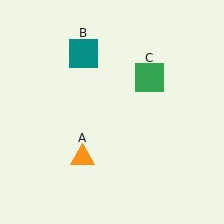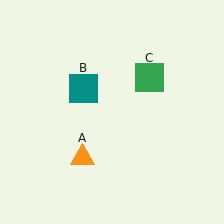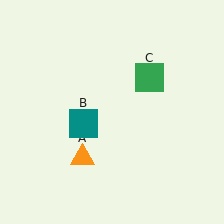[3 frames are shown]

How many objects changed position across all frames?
1 object changed position: teal square (object B).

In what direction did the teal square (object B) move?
The teal square (object B) moved down.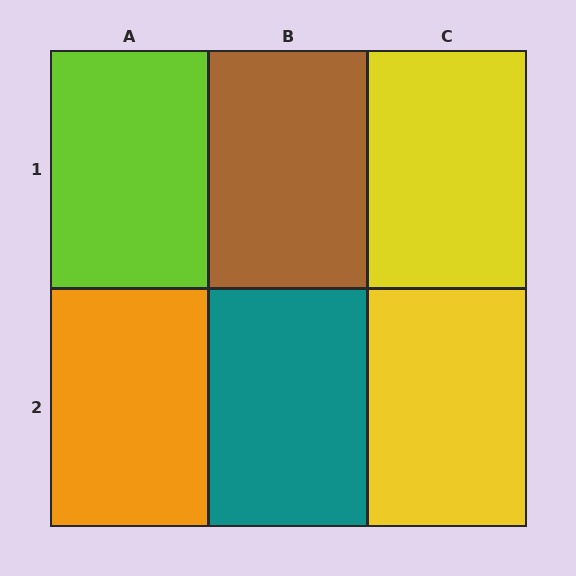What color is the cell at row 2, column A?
Orange.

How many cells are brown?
1 cell is brown.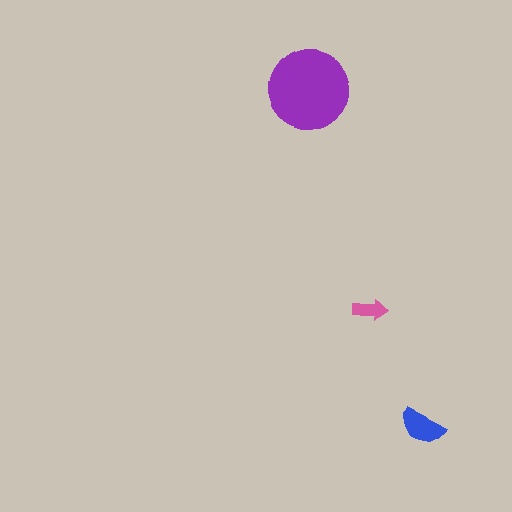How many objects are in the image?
There are 3 objects in the image.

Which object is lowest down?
The blue semicircle is bottommost.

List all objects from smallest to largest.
The pink arrow, the blue semicircle, the purple circle.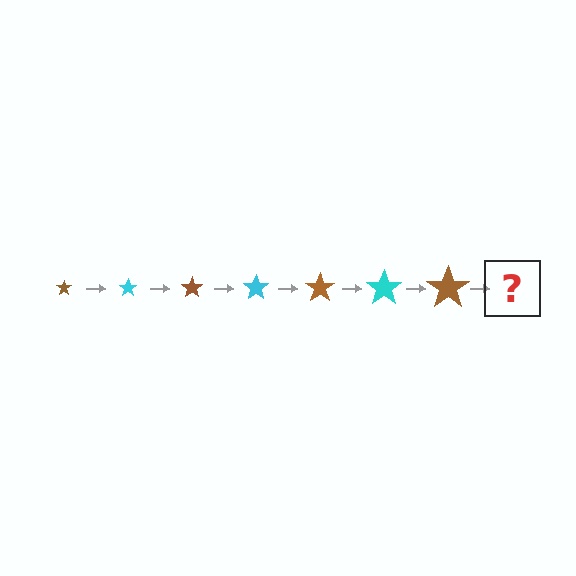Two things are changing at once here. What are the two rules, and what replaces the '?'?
The two rules are that the star grows larger each step and the color cycles through brown and cyan. The '?' should be a cyan star, larger than the previous one.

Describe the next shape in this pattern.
It should be a cyan star, larger than the previous one.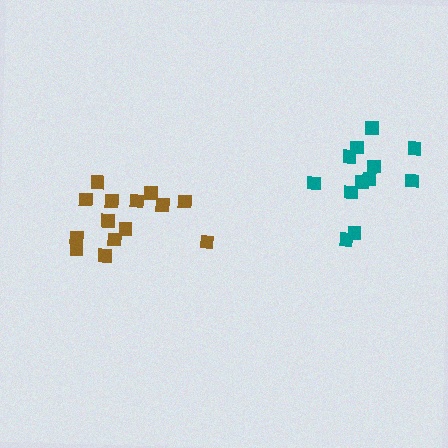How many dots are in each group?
Group 1: 12 dots, Group 2: 14 dots (26 total).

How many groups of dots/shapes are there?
There are 2 groups.